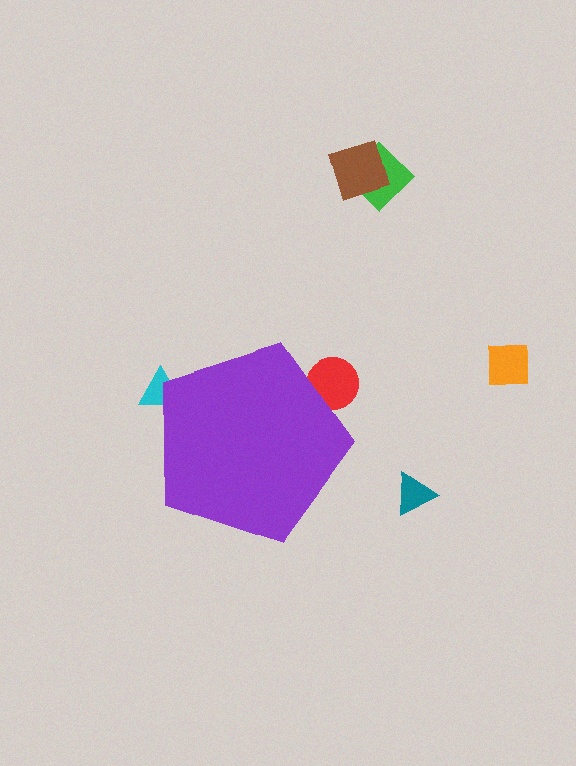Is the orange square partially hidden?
No, the orange square is fully visible.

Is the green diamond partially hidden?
No, the green diamond is fully visible.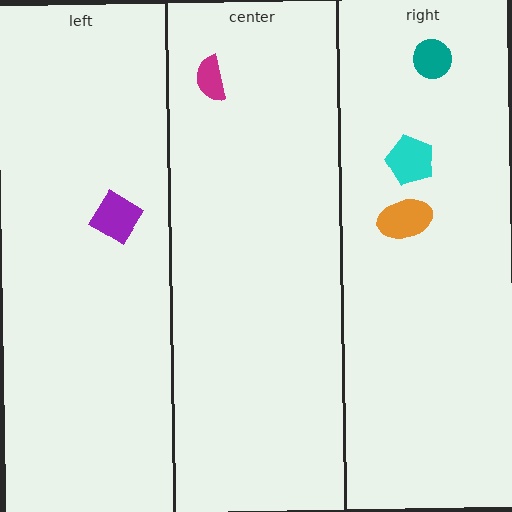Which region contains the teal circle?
The right region.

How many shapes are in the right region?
3.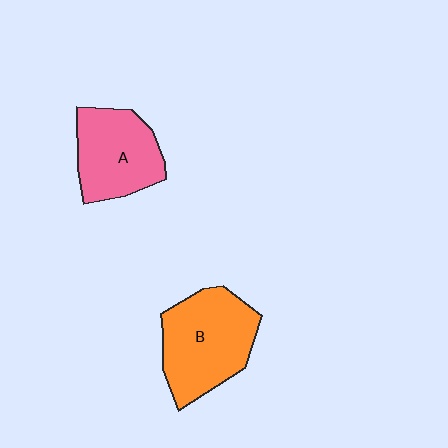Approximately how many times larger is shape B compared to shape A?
Approximately 1.2 times.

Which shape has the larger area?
Shape B (orange).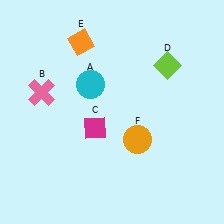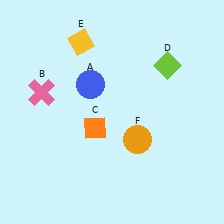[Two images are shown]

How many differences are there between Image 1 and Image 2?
There are 3 differences between the two images.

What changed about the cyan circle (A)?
In Image 1, A is cyan. In Image 2, it changed to blue.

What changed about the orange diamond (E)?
In Image 1, E is orange. In Image 2, it changed to yellow.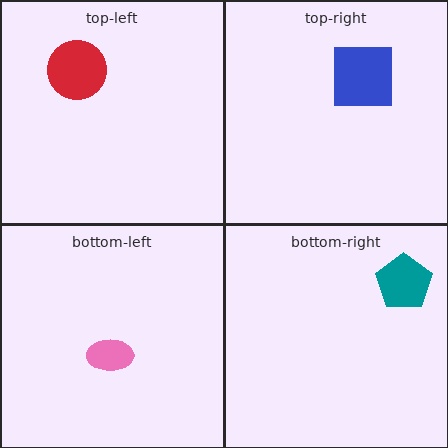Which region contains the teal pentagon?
The bottom-right region.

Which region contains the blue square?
The top-right region.